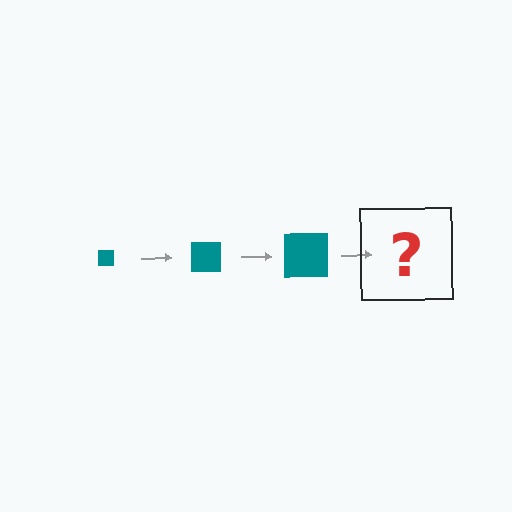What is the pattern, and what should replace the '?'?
The pattern is that the square gets progressively larger each step. The '?' should be a teal square, larger than the previous one.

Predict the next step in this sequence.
The next step is a teal square, larger than the previous one.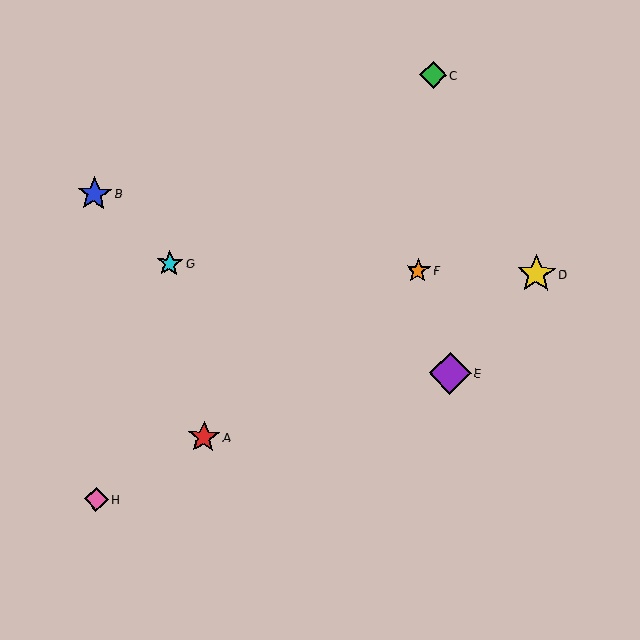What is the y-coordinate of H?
Object H is at y≈500.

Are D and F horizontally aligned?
Yes, both are at y≈274.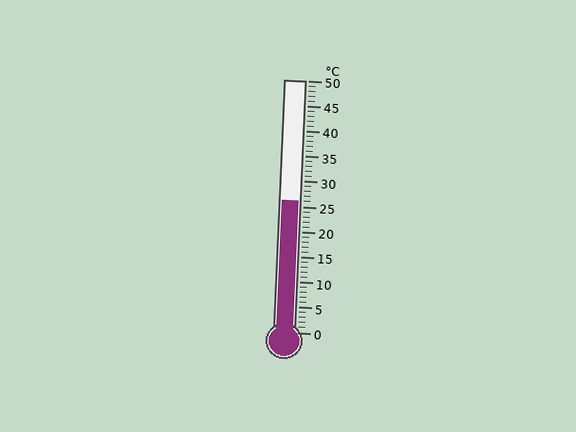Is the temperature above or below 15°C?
The temperature is above 15°C.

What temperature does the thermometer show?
The thermometer shows approximately 26°C.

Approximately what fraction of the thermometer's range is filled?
The thermometer is filled to approximately 50% of its range.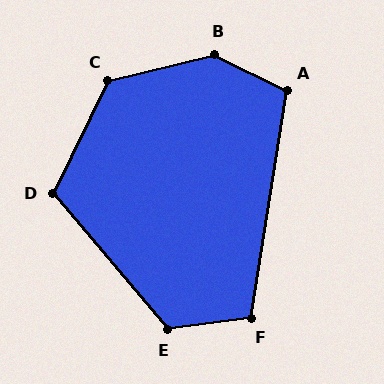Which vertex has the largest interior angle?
B, at approximately 140 degrees.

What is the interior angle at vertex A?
Approximately 107 degrees (obtuse).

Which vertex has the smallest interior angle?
F, at approximately 107 degrees.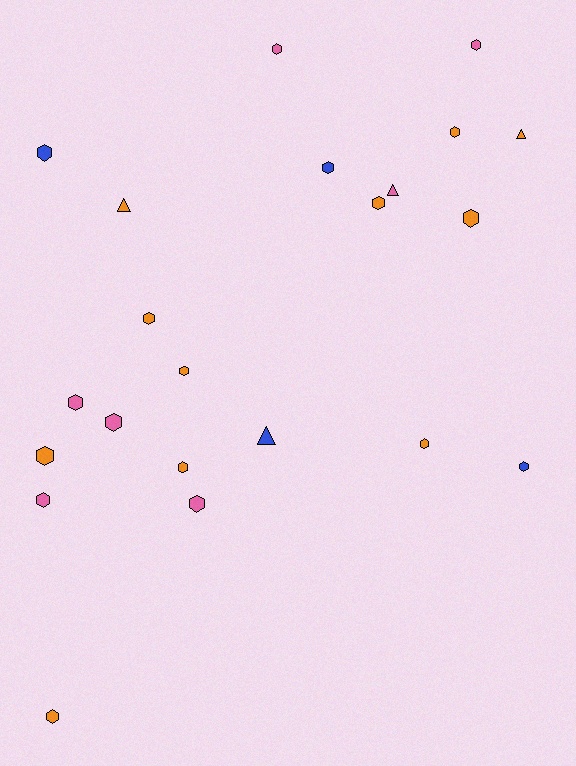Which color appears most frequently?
Orange, with 11 objects.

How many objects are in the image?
There are 22 objects.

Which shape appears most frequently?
Hexagon, with 18 objects.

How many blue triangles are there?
There is 1 blue triangle.